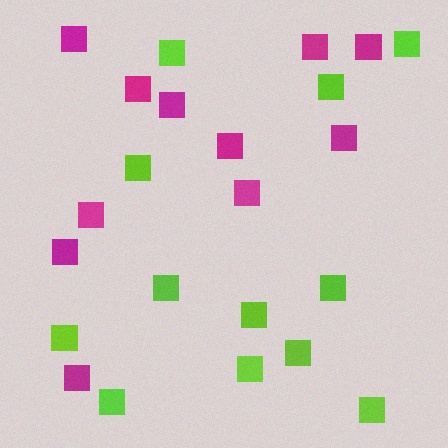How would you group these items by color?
There are 2 groups: one group of magenta squares (11) and one group of lime squares (12).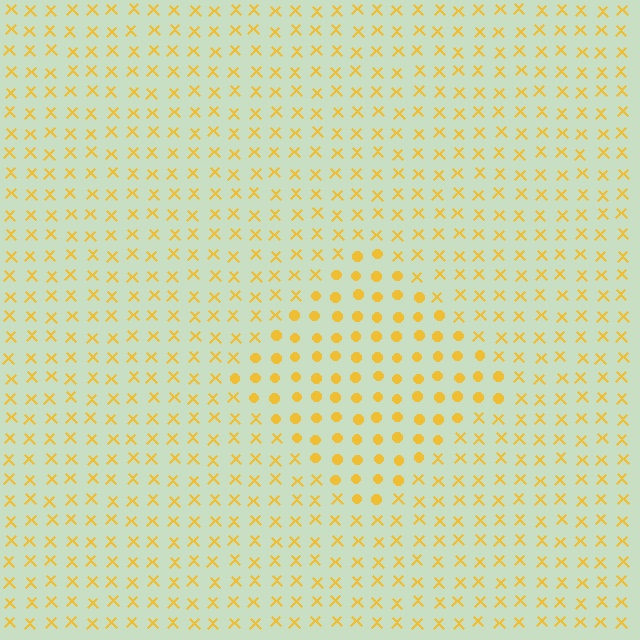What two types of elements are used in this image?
The image uses circles inside the diamond region and X marks outside it.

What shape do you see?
I see a diamond.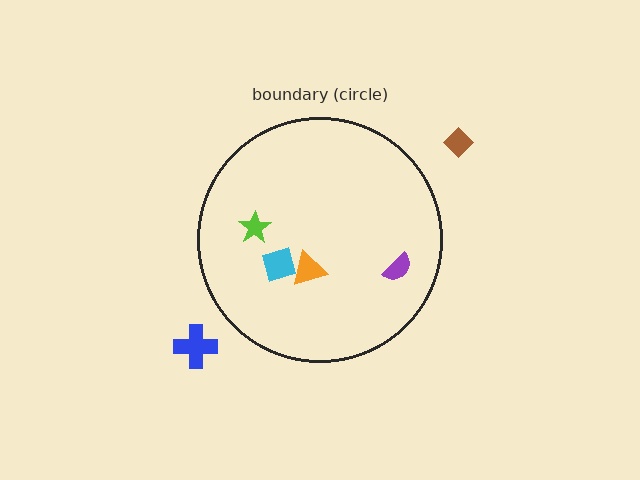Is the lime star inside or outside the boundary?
Inside.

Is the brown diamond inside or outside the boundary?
Outside.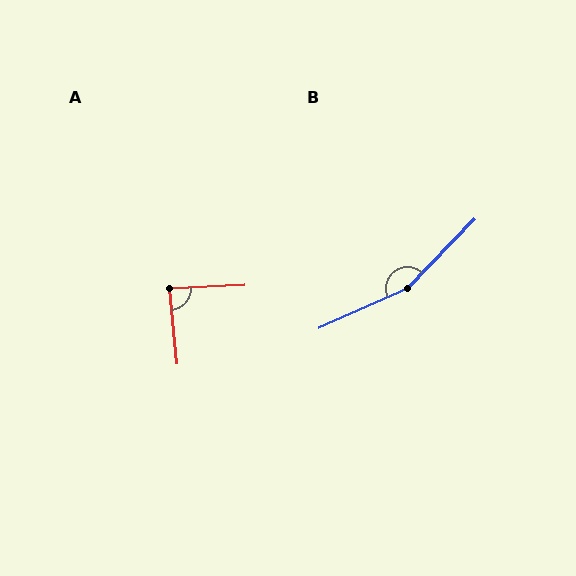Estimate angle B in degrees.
Approximately 158 degrees.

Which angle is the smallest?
A, at approximately 87 degrees.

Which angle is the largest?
B, at approximately 158 degrees.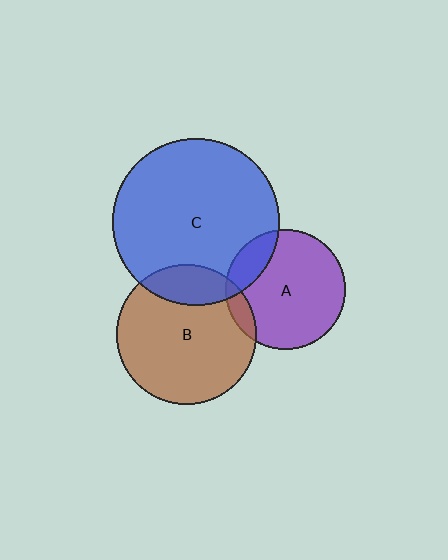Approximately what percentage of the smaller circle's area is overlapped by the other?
Approximately 20%.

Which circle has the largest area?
Circle C (blue).